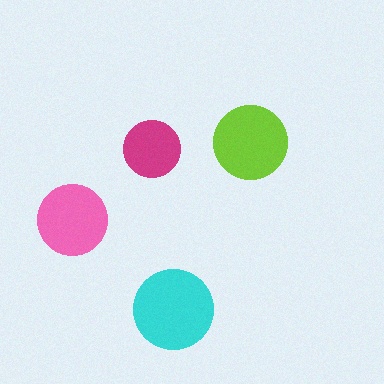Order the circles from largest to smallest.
the cyan one, the lime one, the pink one, the magenta one.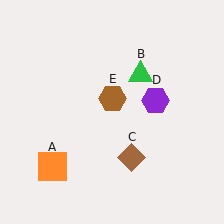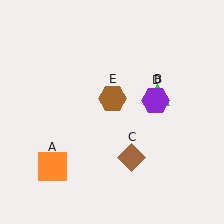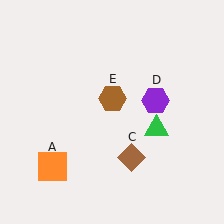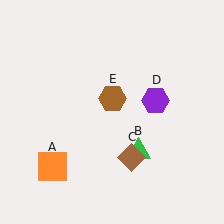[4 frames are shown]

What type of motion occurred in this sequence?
The green triangle (object B) rotated clockwise around the center of the scene.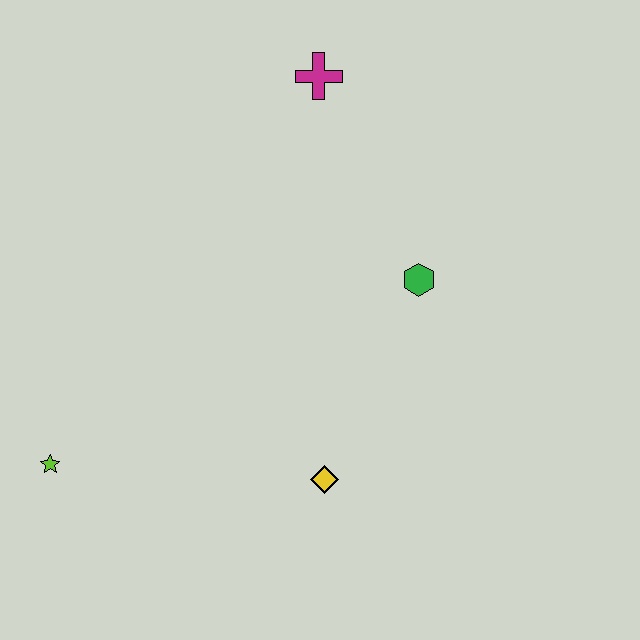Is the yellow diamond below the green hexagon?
Yes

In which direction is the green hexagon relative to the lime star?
The green hexagon is to the right of the lime star.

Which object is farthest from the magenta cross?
The lime star is farthest from the magenta cross.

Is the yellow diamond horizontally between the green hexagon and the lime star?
Yes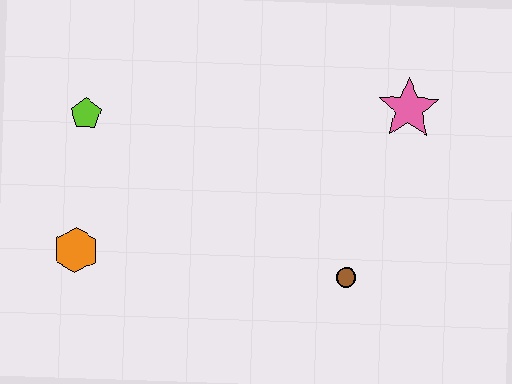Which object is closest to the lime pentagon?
The orange hexagon is closest to the lime pentagon.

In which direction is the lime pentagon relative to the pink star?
The lime pentagon is to the left of the pink star.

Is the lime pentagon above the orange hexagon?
Yes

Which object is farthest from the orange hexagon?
The pink star is farthest from the orange hexagon.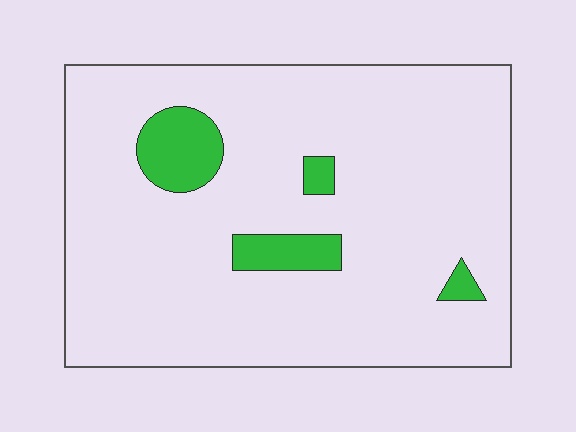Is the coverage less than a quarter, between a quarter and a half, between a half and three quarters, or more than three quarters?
Less than a quarter.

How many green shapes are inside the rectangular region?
4.